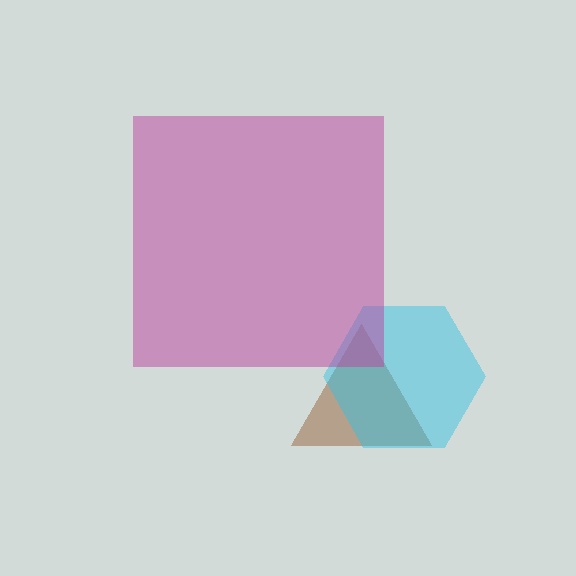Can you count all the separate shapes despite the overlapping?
Yes, there are 3 separate shapes.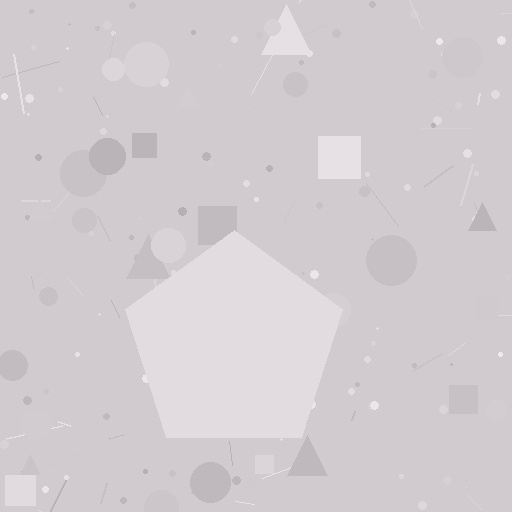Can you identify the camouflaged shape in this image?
The camouflaged shape is a pentagon.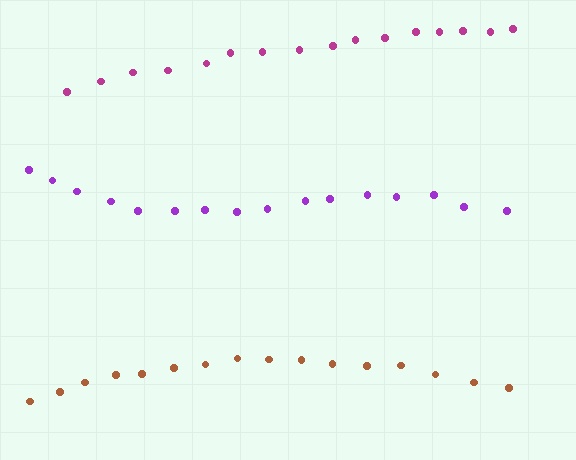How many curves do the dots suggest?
There are 3 distinct paths.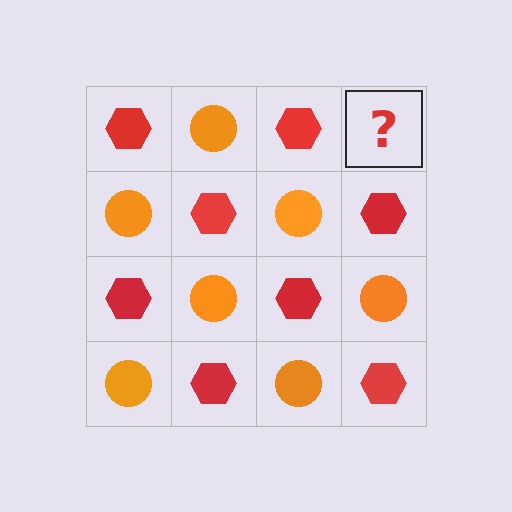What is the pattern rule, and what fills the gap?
The rule is that it alternates red hexagon and orange circle in a checkerboard pattern. The gap should be filled with an orange circle.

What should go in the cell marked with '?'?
The missing cell should contain an orange circle.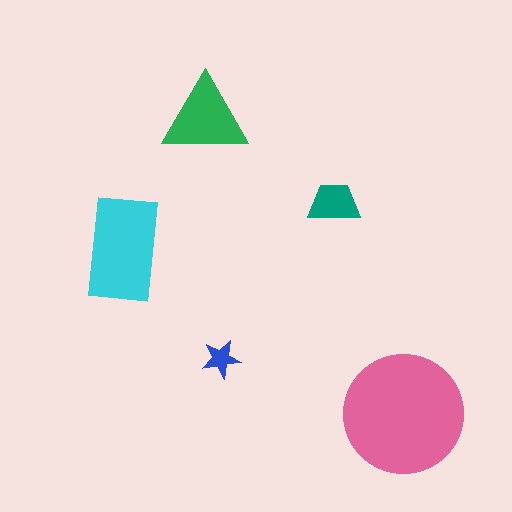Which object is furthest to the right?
The pink circle is rightmost.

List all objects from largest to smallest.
The pink circle, the cyan rectangle, the green triangle, the teal trapezoid, the blue star.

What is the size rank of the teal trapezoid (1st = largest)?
4th.